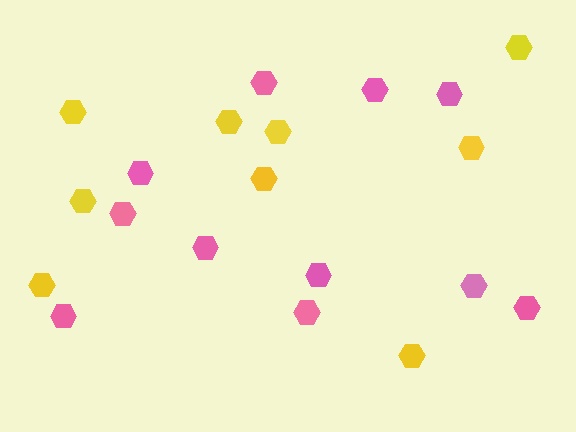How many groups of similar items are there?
There are 2 groups: one group of yellow hexagons (9) and one group of pink hexagons (11).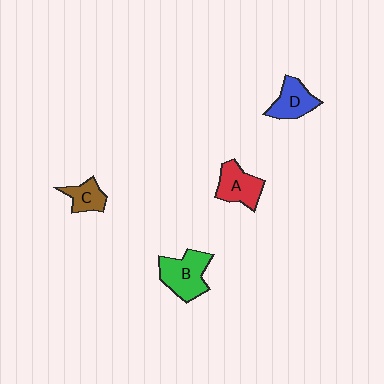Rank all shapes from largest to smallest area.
From largest to smallest: B (green), A (red), D (blue), C (brown).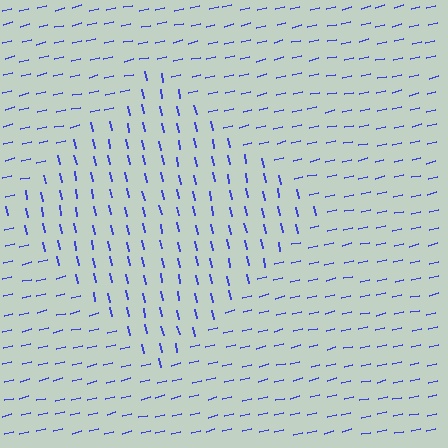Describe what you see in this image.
The image is filled with small blue line segments. A diamond region in the image has lines oriented differently from the surrounding lines, creating a visible texture boundary.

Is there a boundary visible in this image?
Yes, there is a texture boundary formed by a change in line orientation.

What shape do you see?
I see a diamond.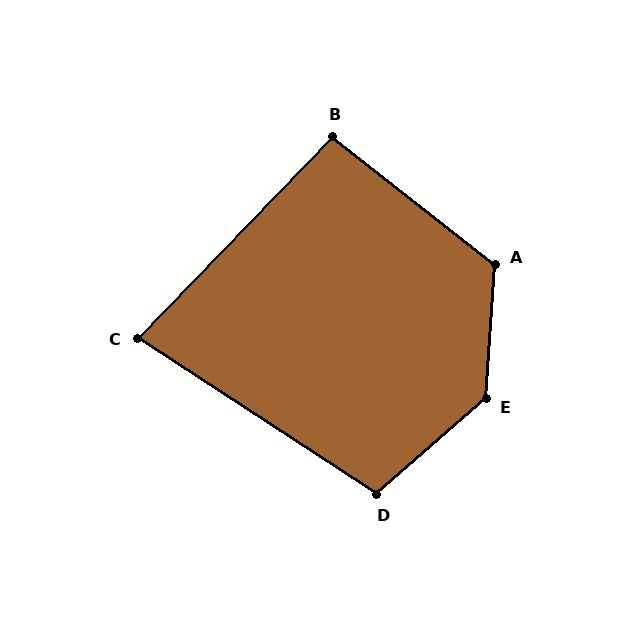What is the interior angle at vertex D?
Approximately 105 degrees (obtuse).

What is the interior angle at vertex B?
Approximately 96 degrees (obtuse).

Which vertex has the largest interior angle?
E, at approximately 135 degrees.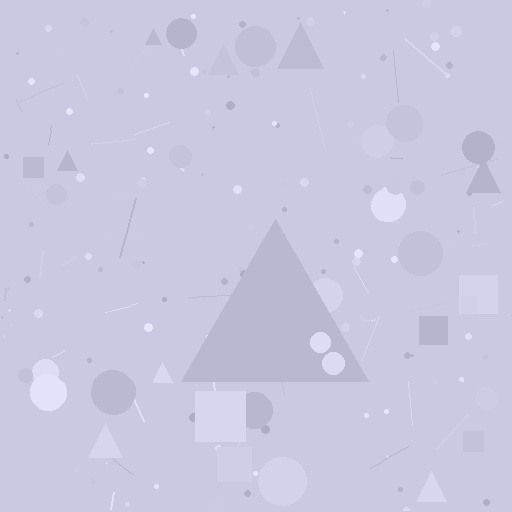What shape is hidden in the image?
A triangle is hidden in the image.